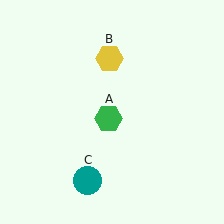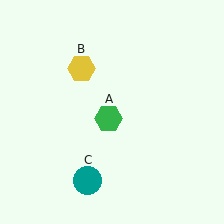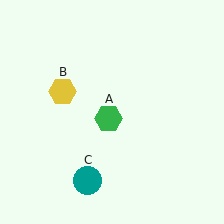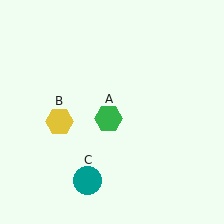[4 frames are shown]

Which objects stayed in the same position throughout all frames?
Green hexagon (object A) and teal circle (object C) remained stationary.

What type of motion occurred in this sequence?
The yellow hexagon (object B) rotated counterclockwise around the center of the scene.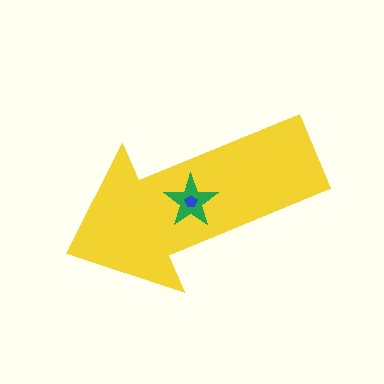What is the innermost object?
The blue pentagon.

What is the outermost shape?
The yellow arrow.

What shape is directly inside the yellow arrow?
The green star.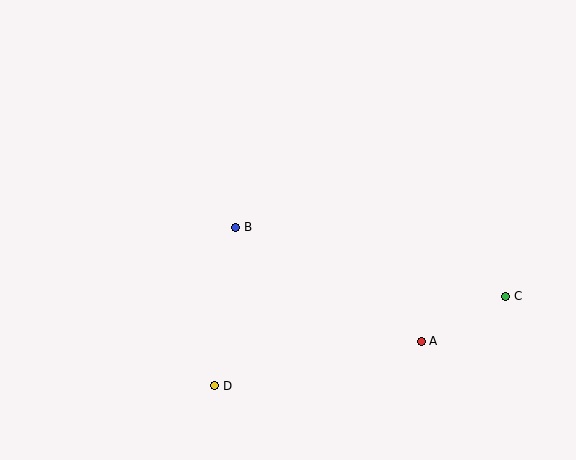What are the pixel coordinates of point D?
Point D is at (215, 386).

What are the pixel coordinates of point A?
Point A is at (421, 341).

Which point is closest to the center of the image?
Point B at (236, 227) is closest to the center.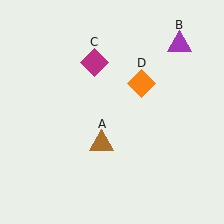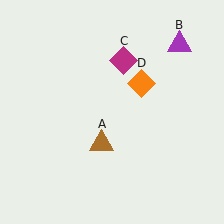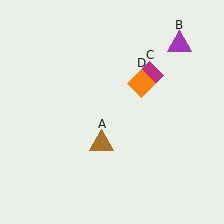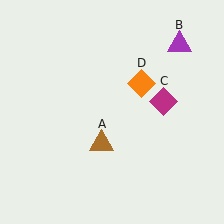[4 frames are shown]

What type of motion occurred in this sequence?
The magenta diamond (object C) rotated clockwise around the center of the scene.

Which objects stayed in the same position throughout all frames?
Brown triangle (object A) and purple triangle (object B) and orange diamond (object D) remained stationary.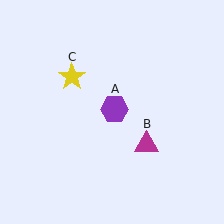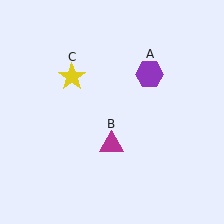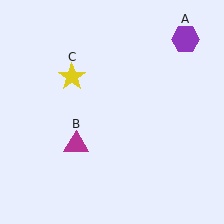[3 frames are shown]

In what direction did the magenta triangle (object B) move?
The magenta triangle (object B) moved left.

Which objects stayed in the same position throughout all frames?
Yellow star (object C) remained stationary.